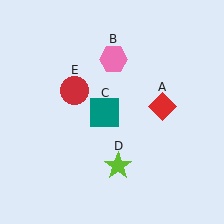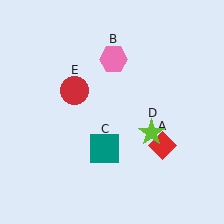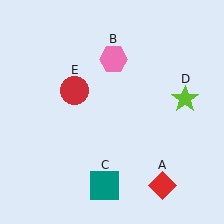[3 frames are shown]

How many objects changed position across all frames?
3 objects changed position: red diamond (object A), teal square (object C), lime star (object D).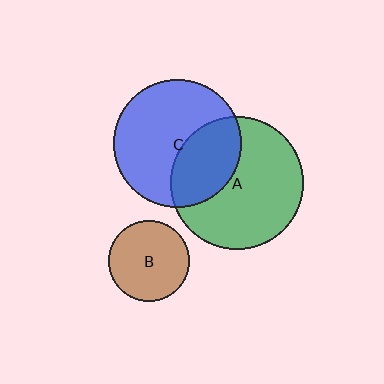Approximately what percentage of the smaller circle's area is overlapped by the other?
Approximately 35%.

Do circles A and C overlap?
Yes.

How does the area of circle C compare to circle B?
Approximately 2.5 times.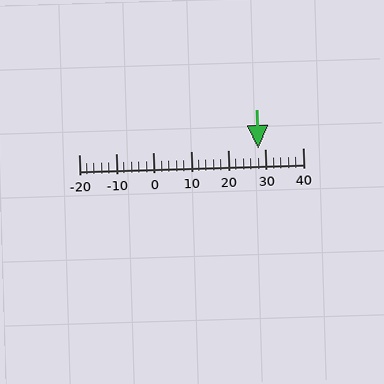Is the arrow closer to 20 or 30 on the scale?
The arrow is closer to 30.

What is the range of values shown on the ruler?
The ruler shows values from -20 to 40.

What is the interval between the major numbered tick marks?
The major tick marks are spaced 10 units apart.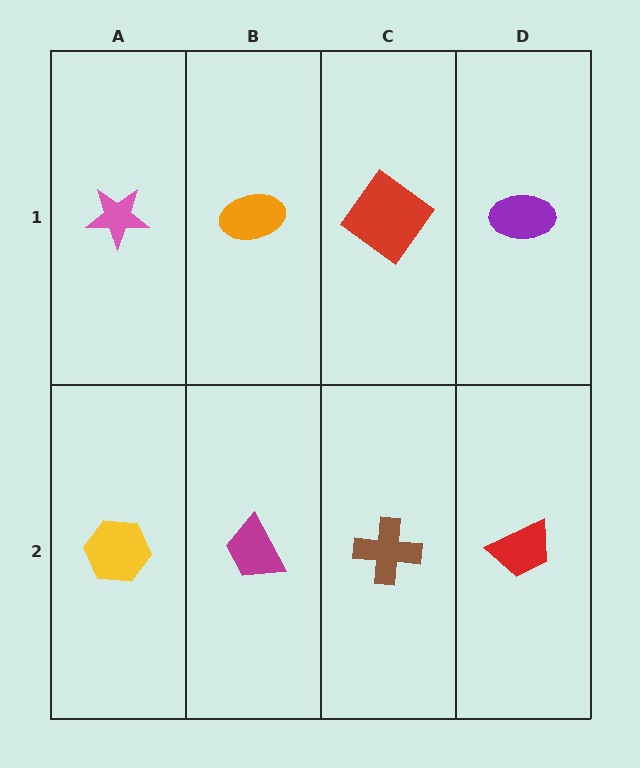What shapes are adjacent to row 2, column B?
An orange ellipse (row 1, column B), a yellow hexagon (row 2, column A), a brown cross (row 2, column C).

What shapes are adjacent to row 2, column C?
A red diamond (row 1, column C), a magenta trapezoid (row 2, column B), a red trapezoid (row 2, column D).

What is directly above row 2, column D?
A purple ellipse.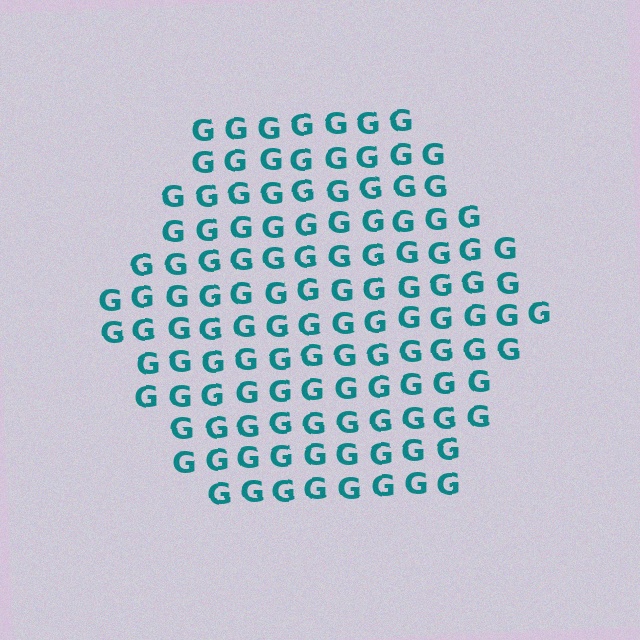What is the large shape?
The large shape is a hexagon.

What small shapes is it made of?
It is made of small letter G's.